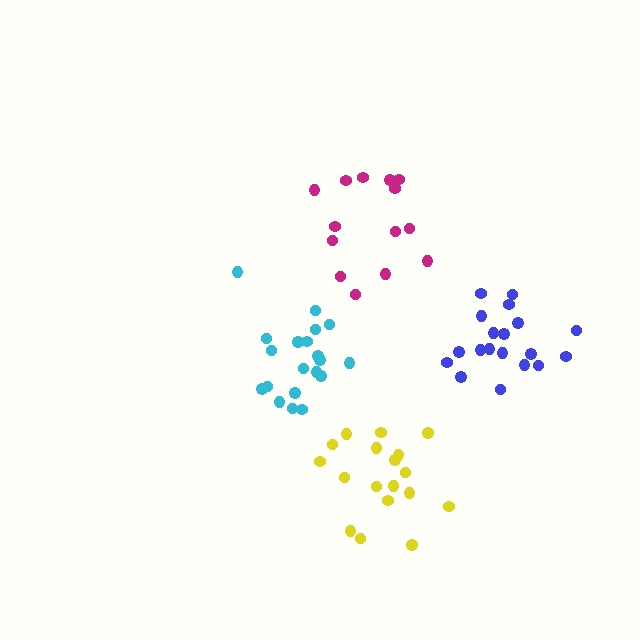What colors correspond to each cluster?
The clusters are colored: yellow, cyan, magenta, blue.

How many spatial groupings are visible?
There are 4 spatial groupings.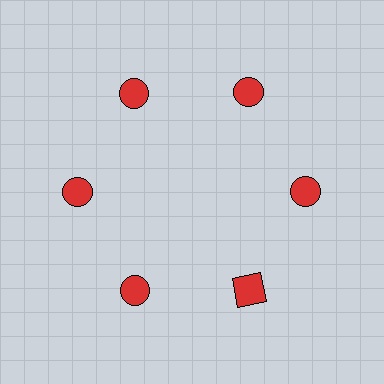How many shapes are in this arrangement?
There are 6 shapes arranged in a ring pattern.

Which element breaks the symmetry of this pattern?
The red square at roughly the 5 o'clock position breaks the symmetry. All other shapes are red circles.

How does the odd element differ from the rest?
It has a different shape: square instead of circle.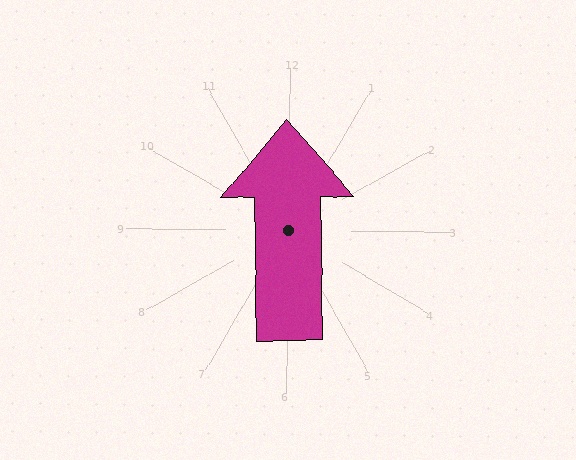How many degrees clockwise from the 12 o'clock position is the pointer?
Approximately 359 degrees.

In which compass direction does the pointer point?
North.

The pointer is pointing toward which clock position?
Roughly 12 o'clock.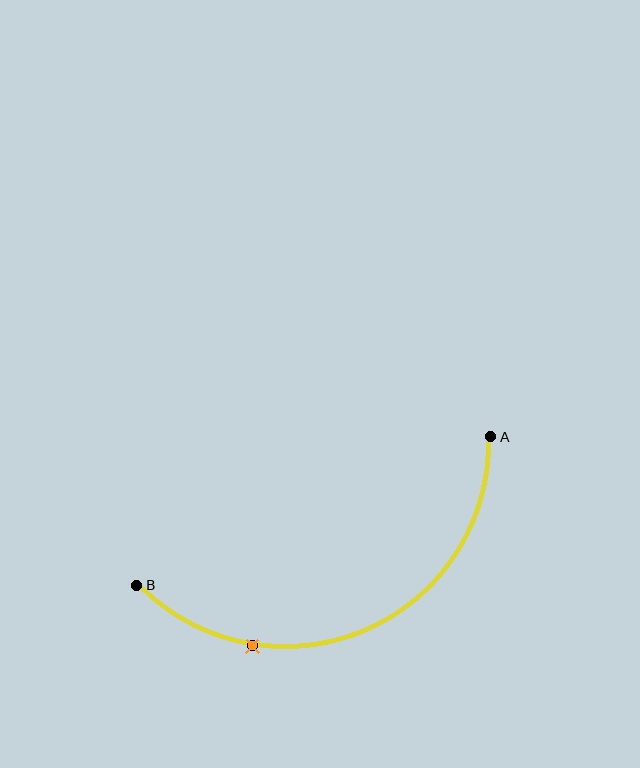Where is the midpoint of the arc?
The arc midpoint is the point on the curve farthest from the straight line joining A and B. It sits below that line.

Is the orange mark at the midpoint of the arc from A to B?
No. The orange mark lies on the arc but is closer to endpoint B. The arc midpoint would be at the point on the curve equidistant along the arc from both A and B.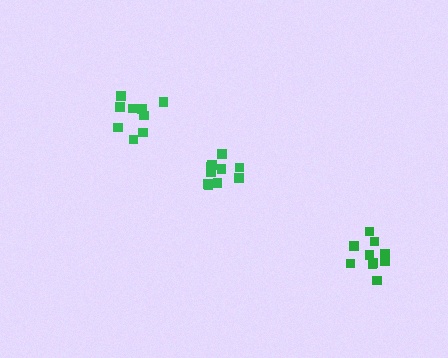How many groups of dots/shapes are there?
There are 3 groups.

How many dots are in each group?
Group 1: 9 dots, Group 2: 10 dots, Group 3: 10 dots (29 total).